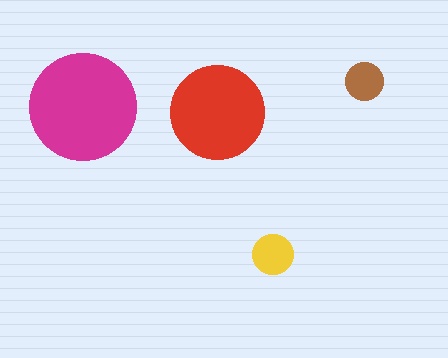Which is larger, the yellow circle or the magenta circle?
The magenta one.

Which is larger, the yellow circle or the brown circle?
The yellow one.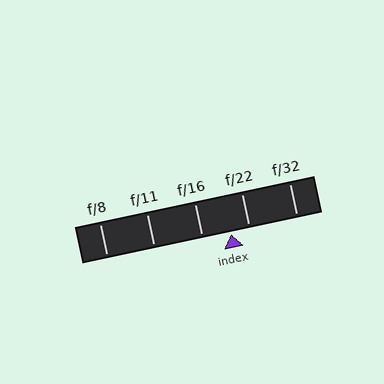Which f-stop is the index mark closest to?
The index mark is closest to f/22.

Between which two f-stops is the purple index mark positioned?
The index mark is between f/16 and f/22.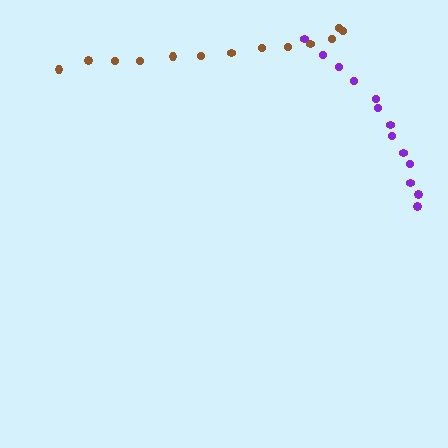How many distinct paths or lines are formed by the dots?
There are 2 distinct paths.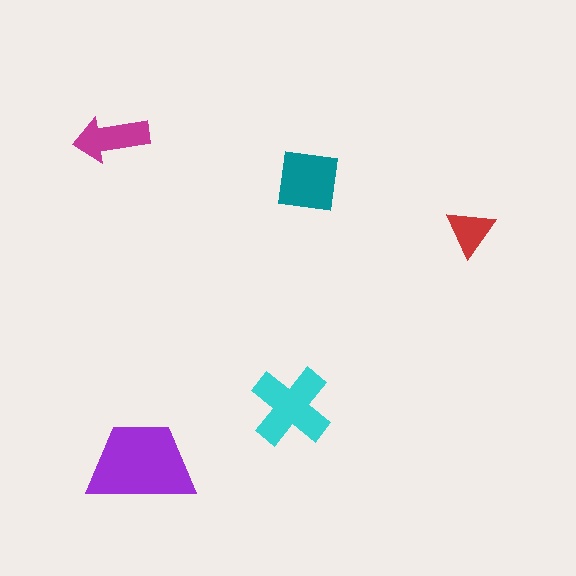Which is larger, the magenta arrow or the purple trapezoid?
The purple trapezoid.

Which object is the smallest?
The red triangle.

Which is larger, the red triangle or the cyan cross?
The cyan cross.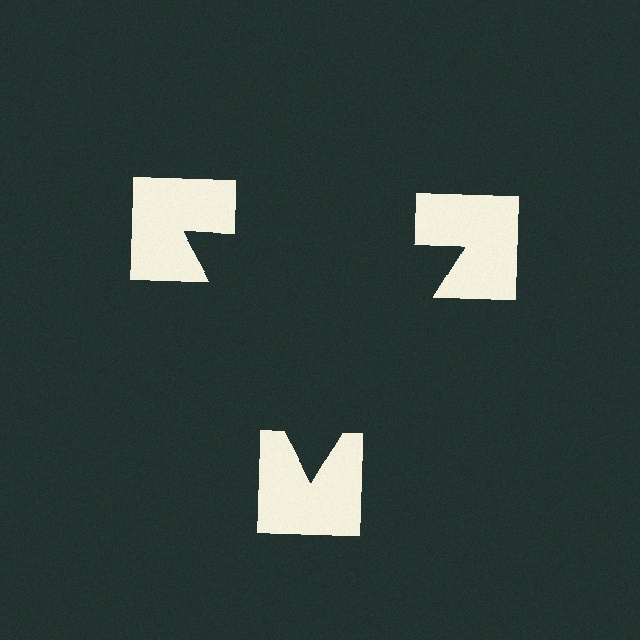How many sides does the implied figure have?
3 sides.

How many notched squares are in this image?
There are 3 — one at each vertex of the illusory triangle.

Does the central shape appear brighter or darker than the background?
It typically appears slightly darker than the background, even though no actual brightness change is drawn.